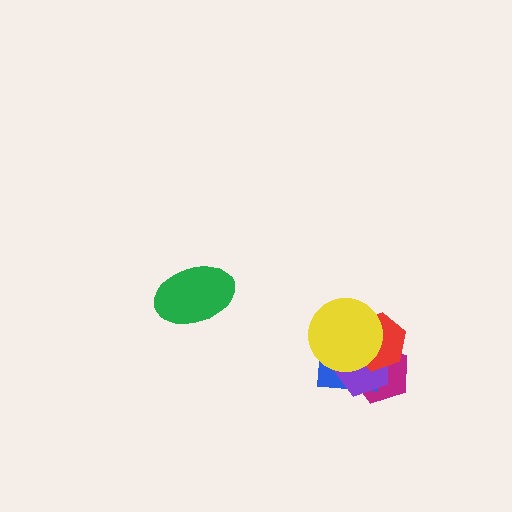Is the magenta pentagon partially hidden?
Yes, it is partially covered by another shape.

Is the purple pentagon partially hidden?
Yes, it is partially covered by another shape.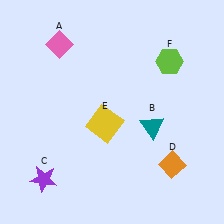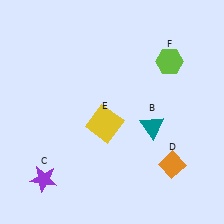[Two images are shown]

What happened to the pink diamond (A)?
The pink diamond (A) was removed in Image 2. It was in the top-left area of Image 1.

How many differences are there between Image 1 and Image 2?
There is 1 difference between the two images.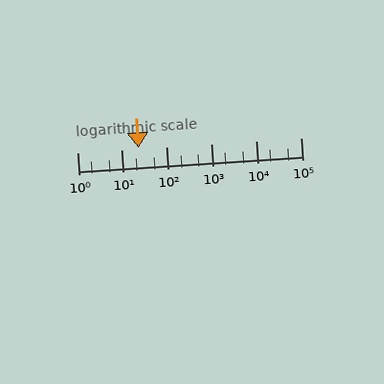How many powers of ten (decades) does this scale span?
The scale spans 5 decades, from 1 to 100000.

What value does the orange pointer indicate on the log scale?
The pointer indicates approximately 23.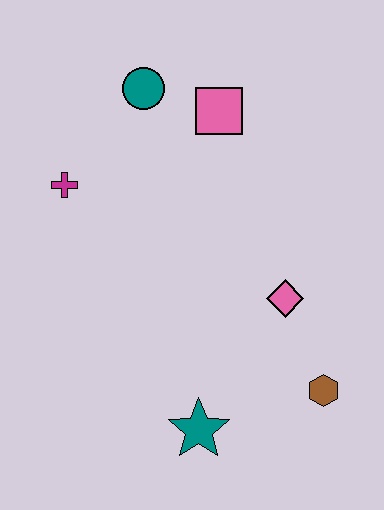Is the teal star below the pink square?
Yes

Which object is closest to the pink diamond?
The brown hexagon is closest to the pink diamond.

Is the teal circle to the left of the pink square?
Yes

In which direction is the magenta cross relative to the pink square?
The magenta cross is to the left of the pink square.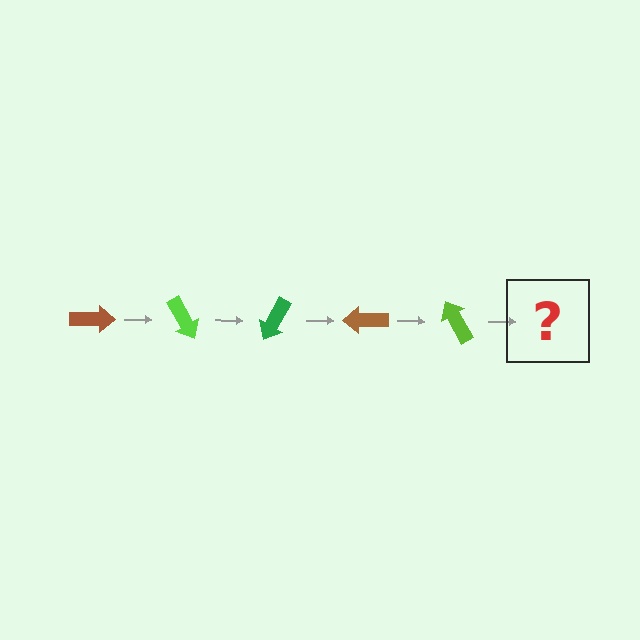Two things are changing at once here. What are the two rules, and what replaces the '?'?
The two rules are that it rotates 60 degrees each step and the color cycles through brown, lime, and green. The '?' should be a green arrow, rotated 300 degrees from the start.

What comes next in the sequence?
The next element should be a green arrow, rotated 300 degrees from the start.